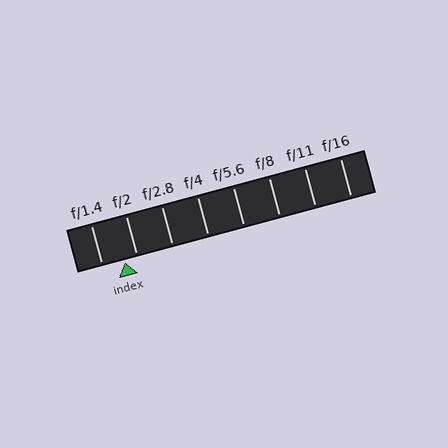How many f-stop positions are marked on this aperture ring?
There are 8 f-stop positions marked.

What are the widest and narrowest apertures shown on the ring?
The widest aperture shown is f/1.4 and the narrowest is f/16.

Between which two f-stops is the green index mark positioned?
The index mark is between f/1.4 and f/2.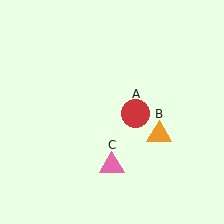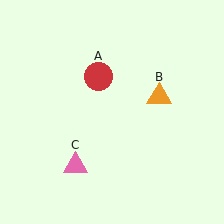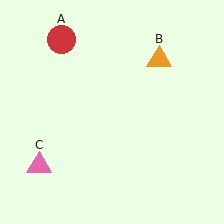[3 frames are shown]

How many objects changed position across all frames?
3 objects changed position: red circle (object A), orange triangle (object B), pink triangle (object C).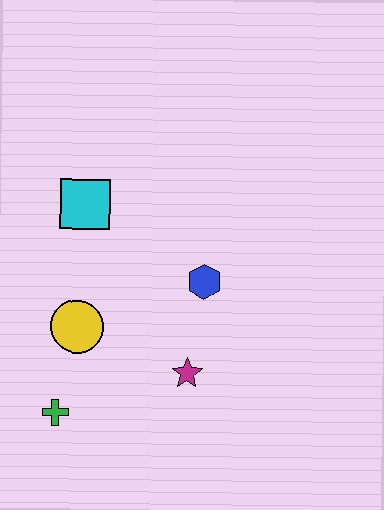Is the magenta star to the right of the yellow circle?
Yes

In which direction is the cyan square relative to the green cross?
The cyan square is above the green cross.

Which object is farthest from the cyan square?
The green cross is farthest from the cyan square.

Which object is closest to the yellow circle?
The green cross is closest to the yellow circle.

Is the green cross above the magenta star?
No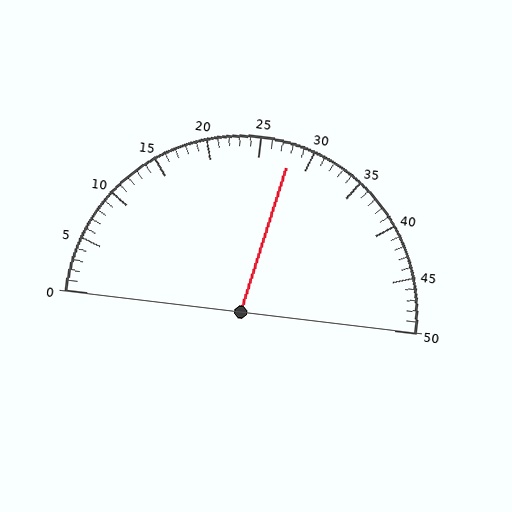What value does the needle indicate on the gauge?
The needle indicates approximately 28.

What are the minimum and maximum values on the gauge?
The gauge ranges from 0 to 50.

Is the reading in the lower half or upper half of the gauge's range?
The reading is in the upper half of the range (0 to 50).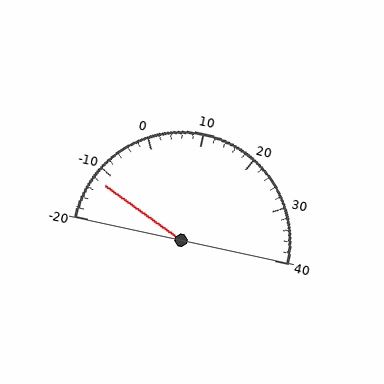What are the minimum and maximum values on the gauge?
The gauge ranges from -20 to 40.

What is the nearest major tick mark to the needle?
The nearest major tick mark is -10.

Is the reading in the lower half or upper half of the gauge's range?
The reading is in the lower half of the range (-20 to 40).